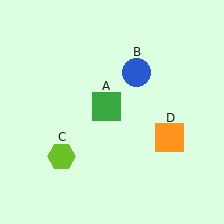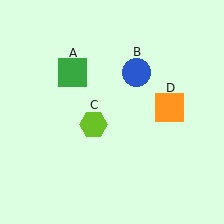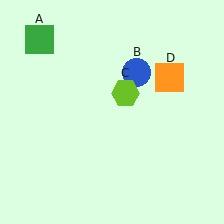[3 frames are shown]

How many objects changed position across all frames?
3 objects changed position: green square (object A), lime hexagon (object C), orange square (object D).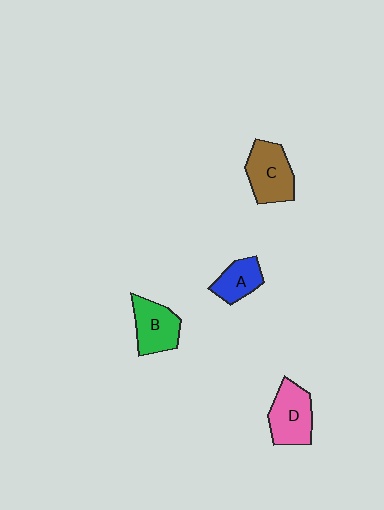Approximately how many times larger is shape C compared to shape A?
Approximately 1.5 times.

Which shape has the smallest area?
Shape A (blue).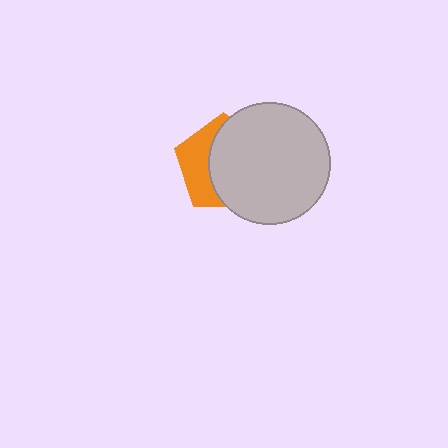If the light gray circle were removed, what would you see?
You would see the complete orange pentagon.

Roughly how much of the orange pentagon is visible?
A small part of it is visible (roughly 37%).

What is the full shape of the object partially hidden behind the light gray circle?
The partially hidden object is an orange pentagon.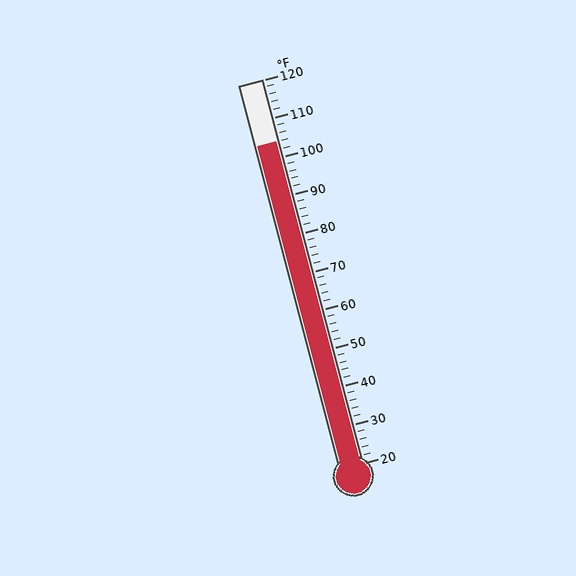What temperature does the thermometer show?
The thermometer shows approximately 104°F.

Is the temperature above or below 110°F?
The temperature is below 110°F.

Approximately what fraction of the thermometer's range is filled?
The thermometer is filled to approximately 85% of its range.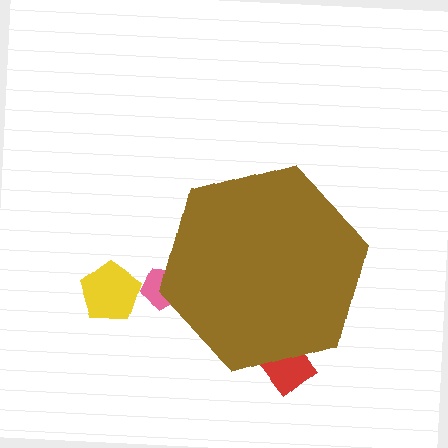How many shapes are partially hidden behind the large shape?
2 shapes are partially hidden.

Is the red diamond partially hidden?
Yes, the red diamond is partially hidden behind the brown hexagon.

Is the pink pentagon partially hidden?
Yes, the pink pentagon is partially hidden behind the brown hexagon.